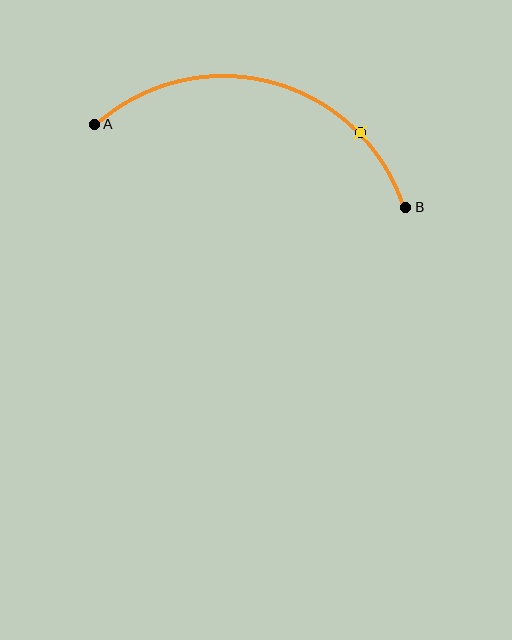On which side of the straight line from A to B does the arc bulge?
The arc bulges above the straight line connecting A and B.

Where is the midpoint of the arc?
The arc midpoint is the point on the curve farthest from the straight line joining A and B. It sits above that line.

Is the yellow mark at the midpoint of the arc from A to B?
No. The yellow mark lies on the arc but is closer to endpoint B. The arc midpoint would be at the point on the curve equidistant along the arc from both A and B.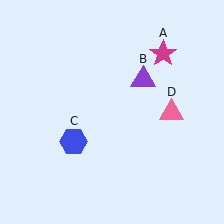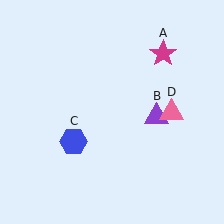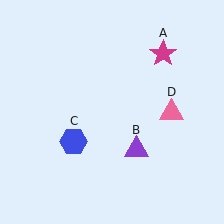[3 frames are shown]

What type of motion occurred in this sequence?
The purple triangle (object B) rotated clockwise around the center of the scene.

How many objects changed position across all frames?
1 object changed position: purple triangle (object B).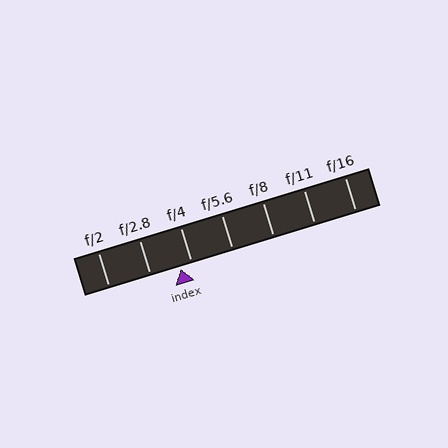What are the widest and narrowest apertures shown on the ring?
The widest aperture shown is f/2 and the narrowest is f/16.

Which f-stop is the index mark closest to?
The index mark is closest to f/4.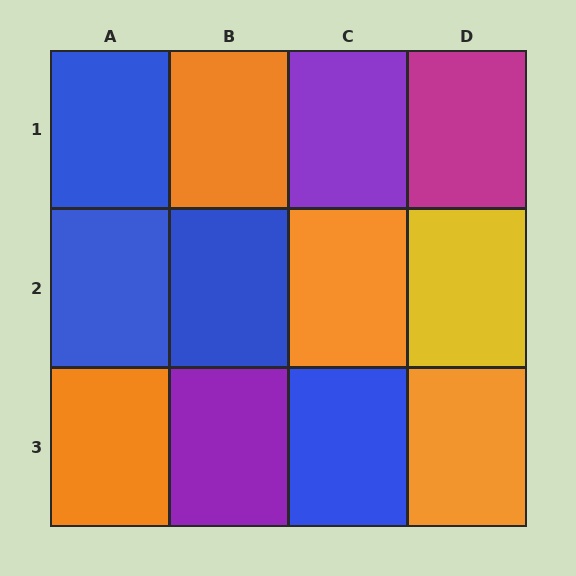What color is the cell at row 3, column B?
Purple.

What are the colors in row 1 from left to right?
Blue, orange, purple, magenta.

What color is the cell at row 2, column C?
Orange.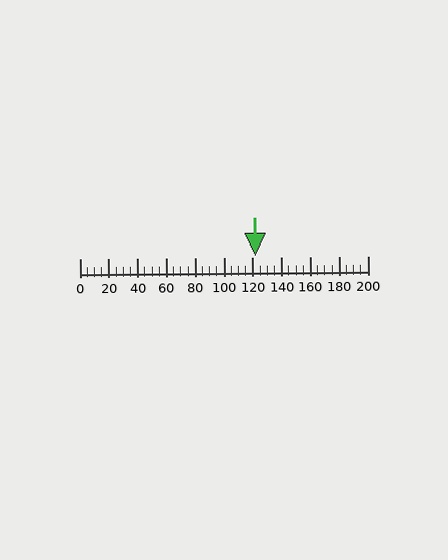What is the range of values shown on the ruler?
The ruler shows values from 0 to 200.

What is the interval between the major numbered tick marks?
The major tick marks are spaced 20 units apart.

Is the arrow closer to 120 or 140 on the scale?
The arrow is closer to 120.